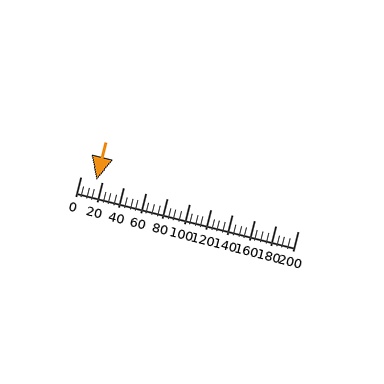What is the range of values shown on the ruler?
The ruler shows values from 0 to 200.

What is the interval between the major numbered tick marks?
The major tick marks are spaced 20 units apart.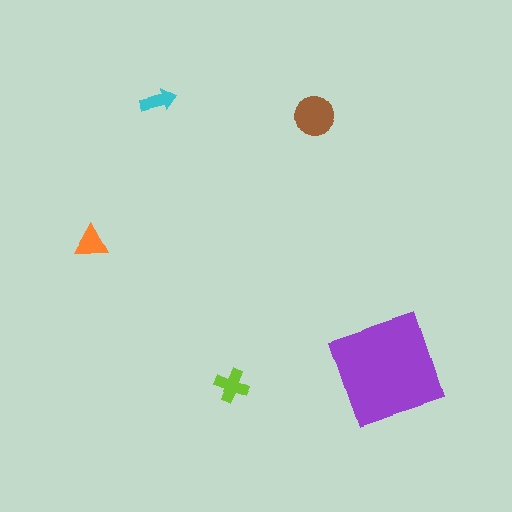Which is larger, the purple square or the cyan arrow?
The purple square.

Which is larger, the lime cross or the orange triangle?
The lime cross.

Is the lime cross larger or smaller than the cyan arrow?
Larger.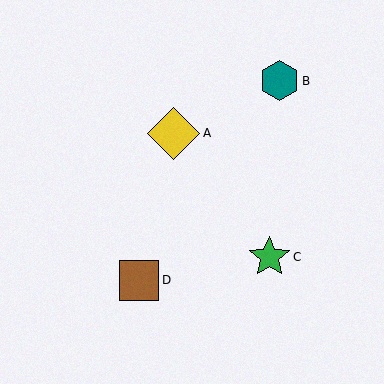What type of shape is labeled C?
Shape C is a green star.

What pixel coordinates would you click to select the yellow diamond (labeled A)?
Click at (174, 133) to select the yellow diamond A.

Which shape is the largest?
The yellow diamond (labeled A) is the largest.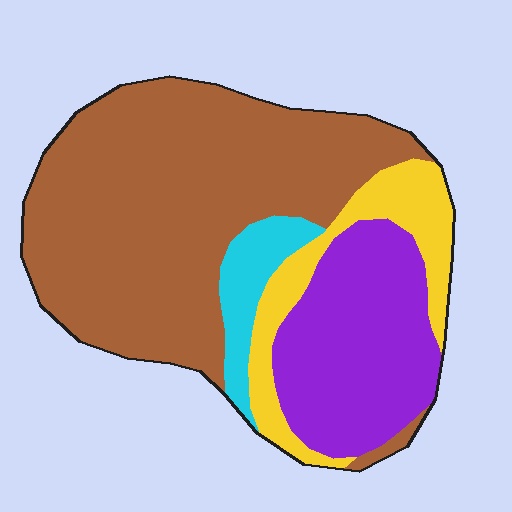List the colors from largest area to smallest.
From largest to smallest: brown, purple, yellow, cyan.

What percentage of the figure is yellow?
Yellow takes up about one eighth (1/8) of the figure.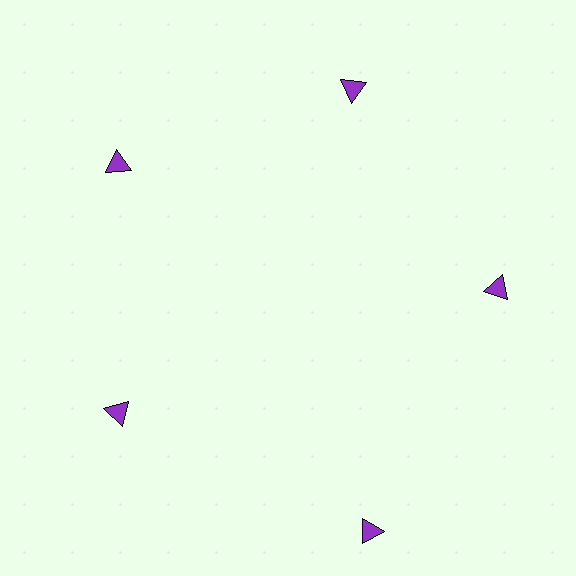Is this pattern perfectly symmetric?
No. The 5 purple triangles are arranged in a ring, but one element near the 5 o'clock position is pushed outward from the center, breaking the 5-fold rotational symmetry.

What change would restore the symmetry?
The symmetry would be restored by moving it inward, back onto the ring so that all 5 triangles sit at equal angles and equal distance from the center.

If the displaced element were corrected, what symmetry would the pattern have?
It would have 5-fold rotational symmetry — the pattern would map onto itself every 72 degrees.